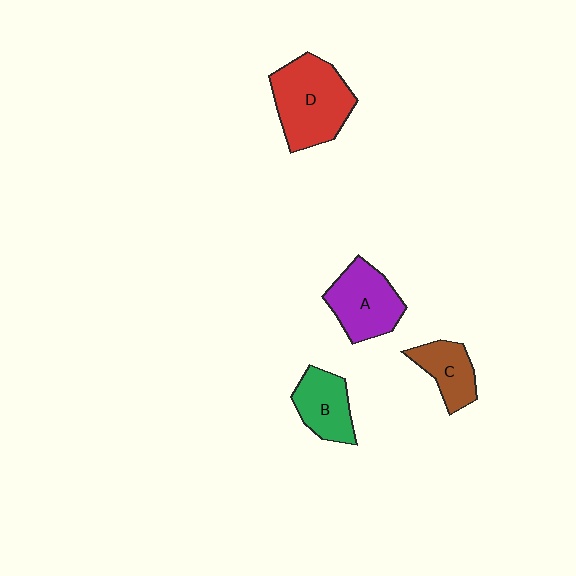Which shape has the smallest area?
Shape C (brown).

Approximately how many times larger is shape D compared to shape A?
Approximately 1.3 times.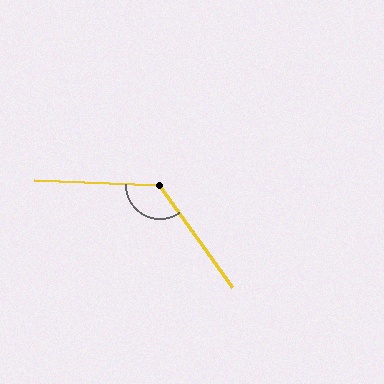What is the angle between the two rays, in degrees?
Approximately 128 degrees.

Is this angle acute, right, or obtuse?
It is obtuse.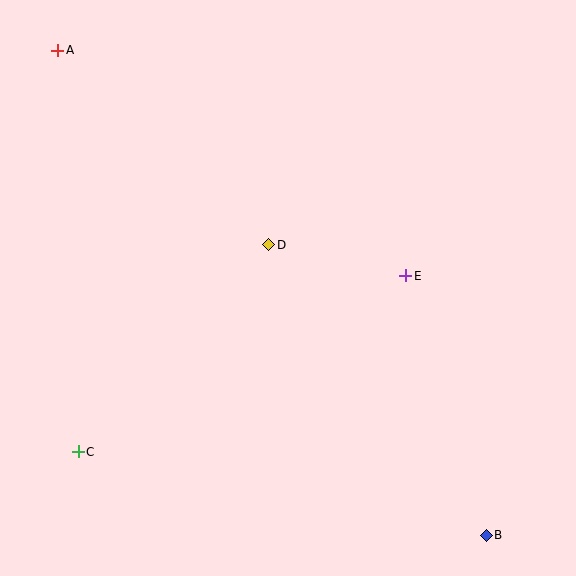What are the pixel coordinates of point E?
Point E is at (406, 276).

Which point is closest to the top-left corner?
Point A is closest to the top-left corner.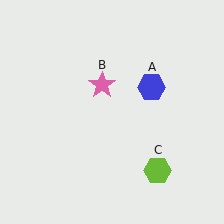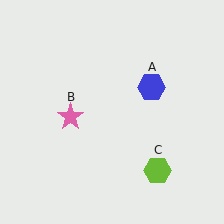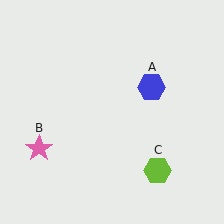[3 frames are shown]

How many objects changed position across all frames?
1 object changed position: pink star (object B).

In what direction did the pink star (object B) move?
The pink star (object B) moved down and to the left.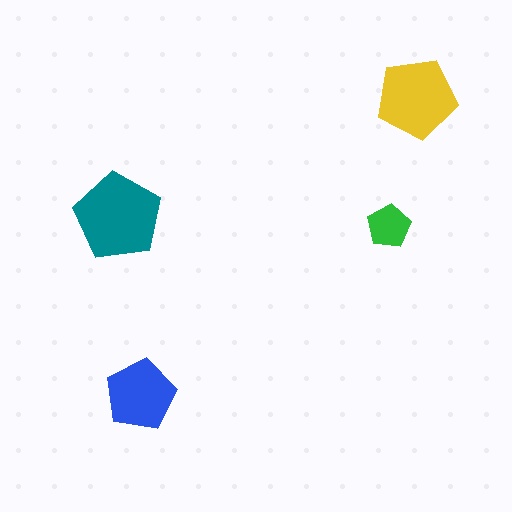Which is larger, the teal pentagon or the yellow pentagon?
The teal one.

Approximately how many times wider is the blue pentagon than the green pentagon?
About 1.5 times wider.